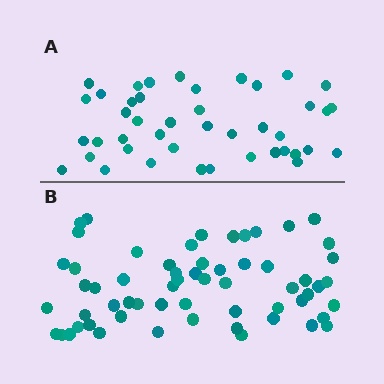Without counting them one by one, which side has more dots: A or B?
Region B (the bottom region) has more dots.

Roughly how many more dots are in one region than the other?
Region B has approximately 15 more dots than region A.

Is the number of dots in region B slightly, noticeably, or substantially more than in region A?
Region B has noticeably more, but not dramatically so. The ratio is roughly 1.4 to 1.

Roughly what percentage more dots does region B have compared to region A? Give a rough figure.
About 40% more.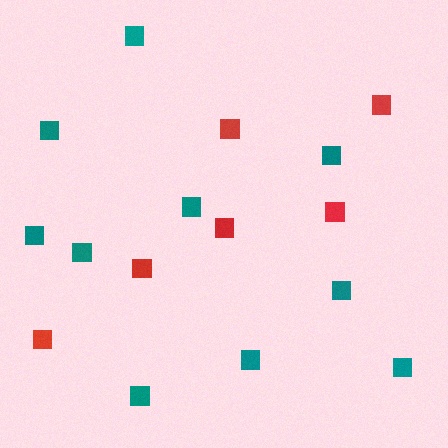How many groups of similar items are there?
There are 2 groups: one group of red squares (6) and one group of teal squares (10).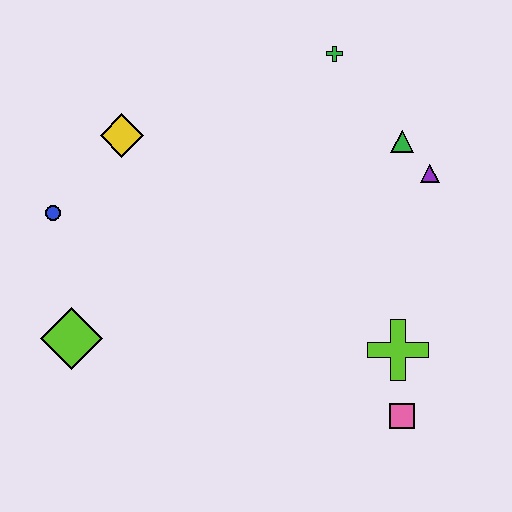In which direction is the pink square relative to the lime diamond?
The pink square is to the right of the lime diamond.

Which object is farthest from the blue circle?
The pink square is farthest from the blue circle.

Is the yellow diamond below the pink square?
No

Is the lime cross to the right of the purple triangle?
No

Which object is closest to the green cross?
The green triangle is closest to the green cross.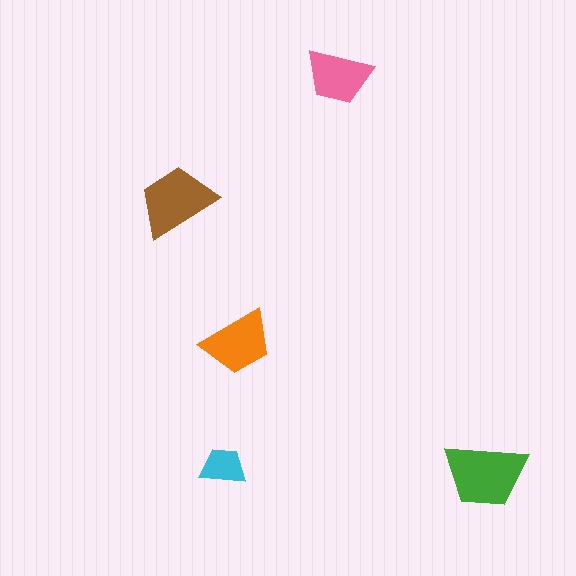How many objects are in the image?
There are 5 objects in the image.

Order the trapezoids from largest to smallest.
the green one, the brown one, the orange one, the pink one, the cyan one.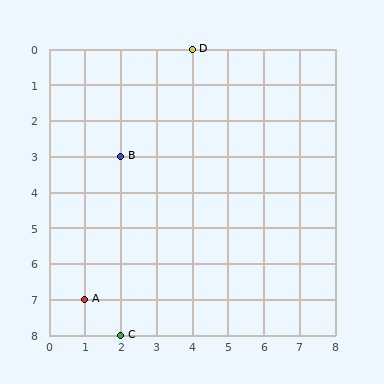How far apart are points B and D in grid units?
Points B and D are 2 columns and 3 rows apart (about 3.6 grid units diagonally).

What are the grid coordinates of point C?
Point C is at grid coordinates (2, 8).